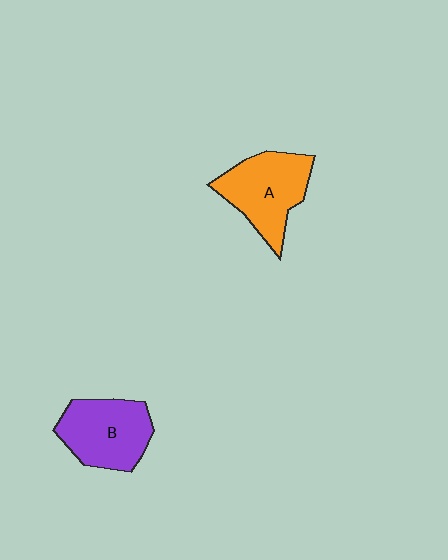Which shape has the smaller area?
Shape B (purple).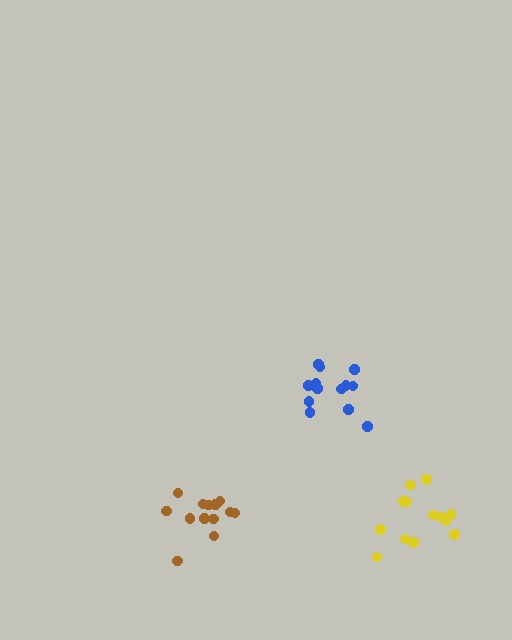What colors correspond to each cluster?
The clusters are colored: brown, blue, yellow.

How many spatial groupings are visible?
There are 3 spatial groupings.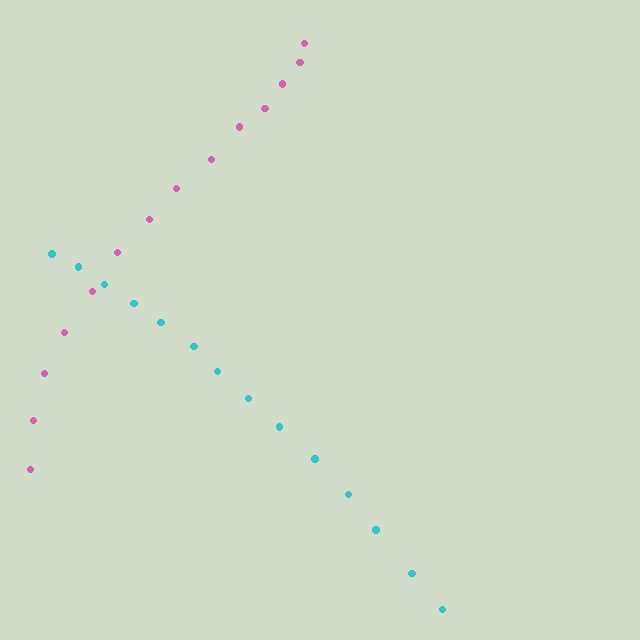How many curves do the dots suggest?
There are 2 distinct paths.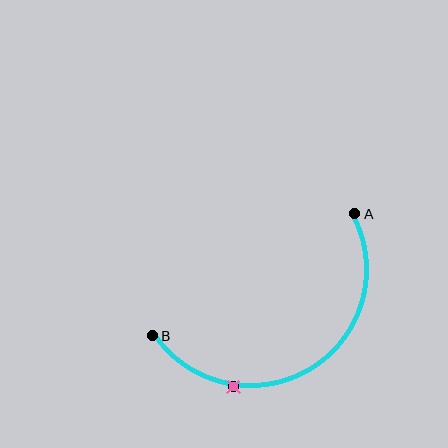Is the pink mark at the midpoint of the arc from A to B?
No. The pink mark lies on the arc but is closer to endpoint B. The arc midpoint would be at the point on the curve equidistant along the arc from both A and B.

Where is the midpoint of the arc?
The arc midpoint is the point on the curve farthest from the straight line joining A and B. It sits below that line.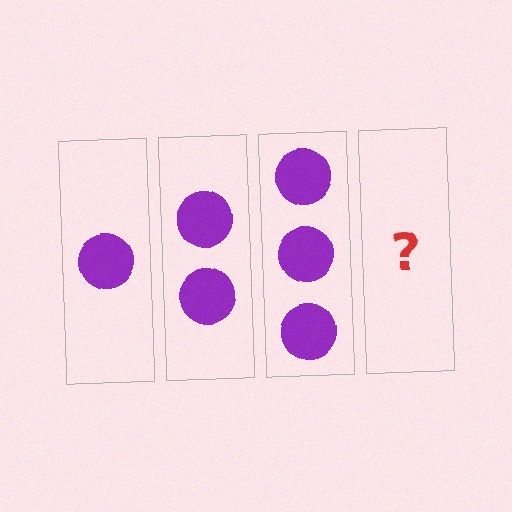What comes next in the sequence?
The next element should be 4 circles.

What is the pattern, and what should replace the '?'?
The pattern is that each step adds one more circle. The '?' should be 4 circles.